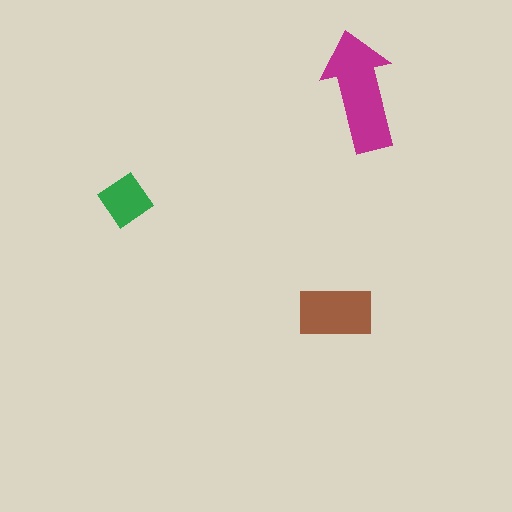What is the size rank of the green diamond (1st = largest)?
3rd.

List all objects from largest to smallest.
The magenta arrow, the brown rectangle, the green diamond.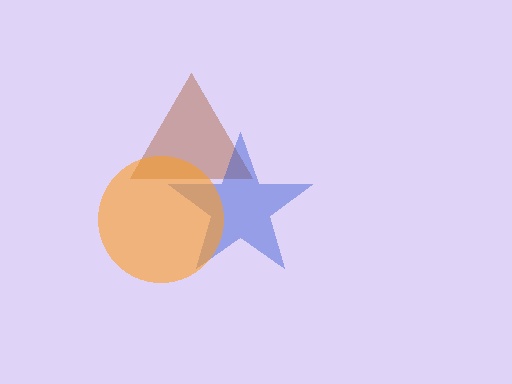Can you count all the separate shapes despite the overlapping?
Yes, there are 3 separate shapes.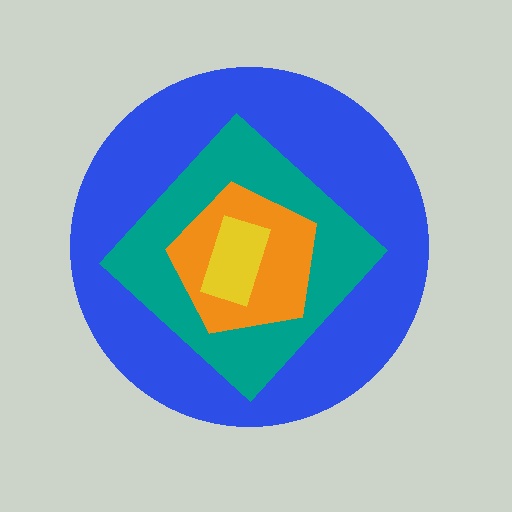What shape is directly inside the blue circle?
The teal diamond.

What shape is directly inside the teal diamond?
The orange pentagon.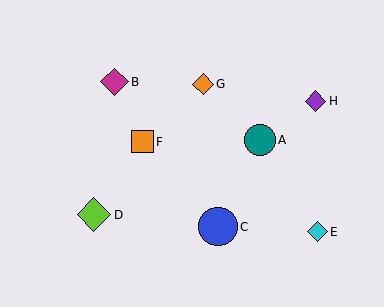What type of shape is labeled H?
Shape H is a purple diamond.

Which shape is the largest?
The blue circle (labeled C) is the largest.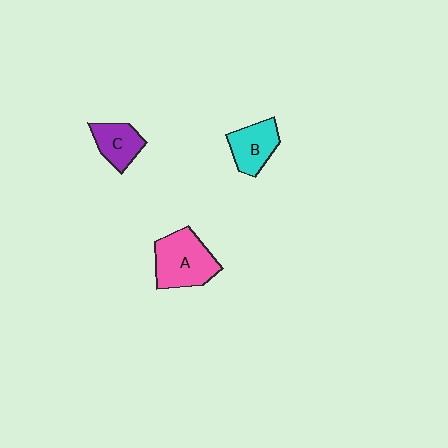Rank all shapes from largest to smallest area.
From largest to smallest: A (pink), B (cyan), C (purple).